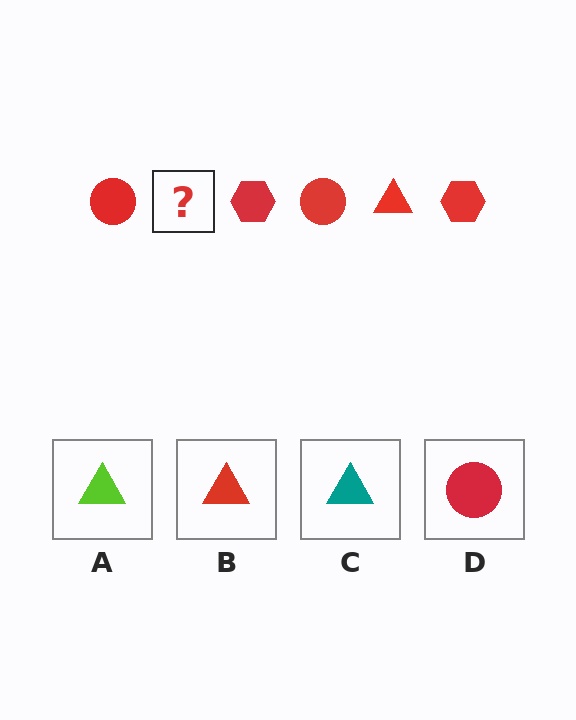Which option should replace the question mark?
Option B.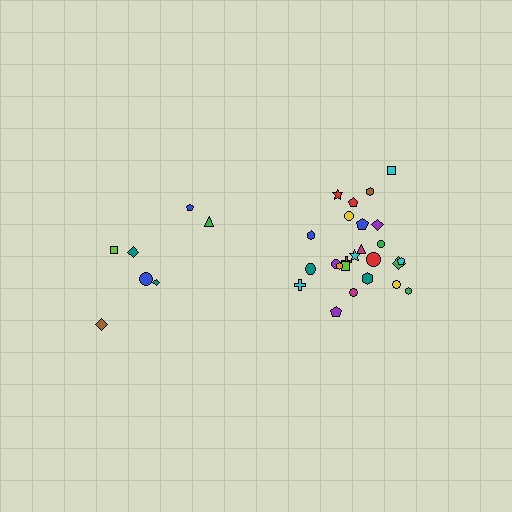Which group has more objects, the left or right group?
The right group.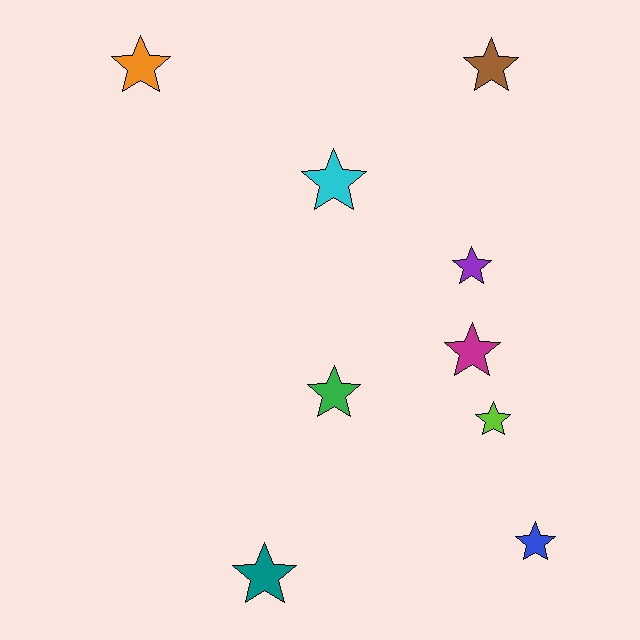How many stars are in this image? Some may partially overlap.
There are 9 stars.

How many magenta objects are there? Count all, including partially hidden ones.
There is 1 magenta object.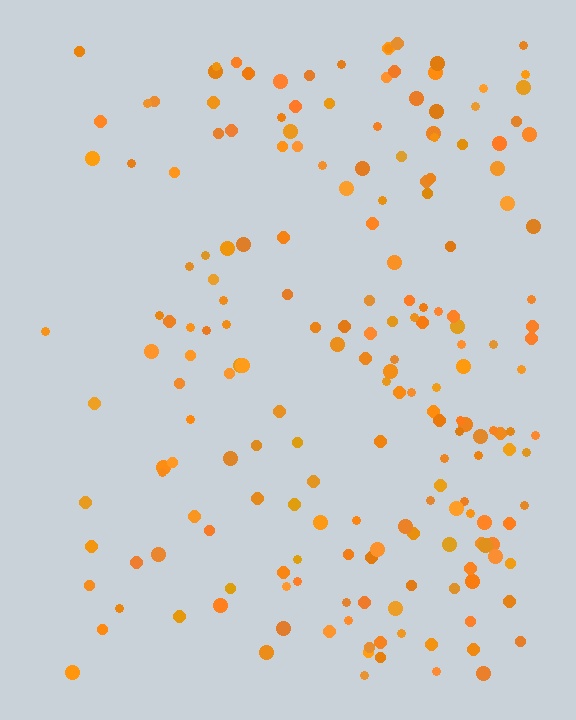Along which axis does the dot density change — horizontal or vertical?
Horizontal.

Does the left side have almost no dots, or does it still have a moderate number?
Still a moderate number, just noticeably fewer than the right.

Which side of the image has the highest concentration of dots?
The right.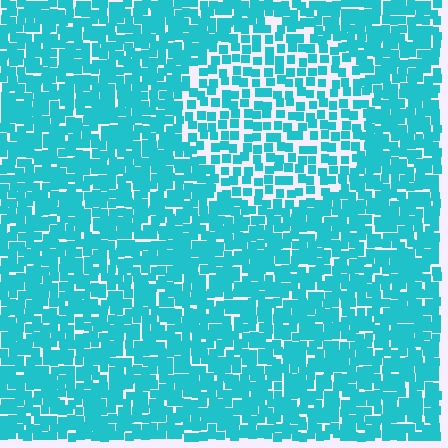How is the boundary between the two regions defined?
The boundary is defined by a change in element density (approximately 1.7x ratio). All elements are the same color, size, and shape.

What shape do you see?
I see a circle.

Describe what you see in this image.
The image contains small cyan elements arranged at two different densities. A circle-shaped region is visible where the elements are less densely packed than the surrounding area.